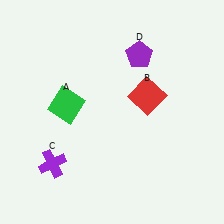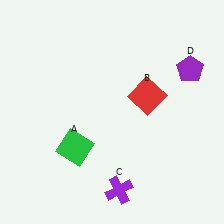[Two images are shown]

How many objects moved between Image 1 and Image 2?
3 objects moved between the two images.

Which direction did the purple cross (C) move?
The purple cross (C) moved right.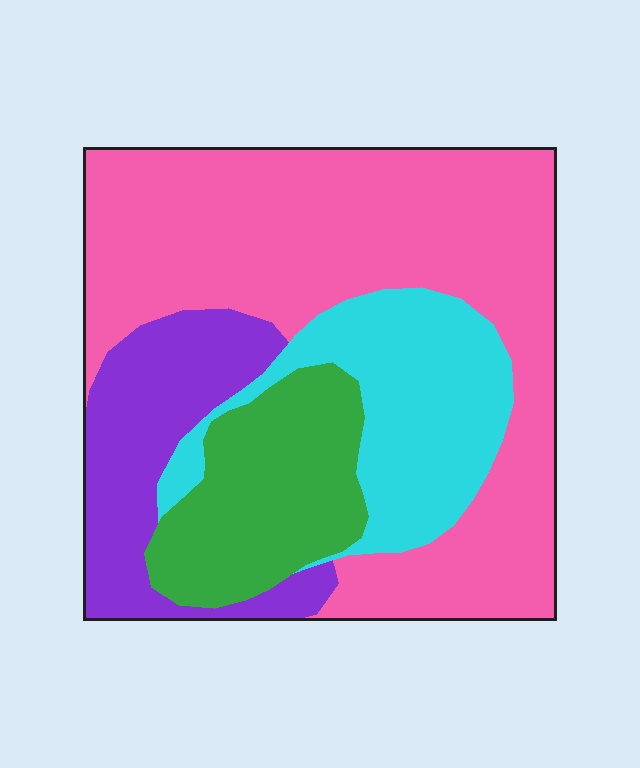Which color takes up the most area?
Pink, at roughly 50%.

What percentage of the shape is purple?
Purple takes up about one sixth (1/6) of the shape.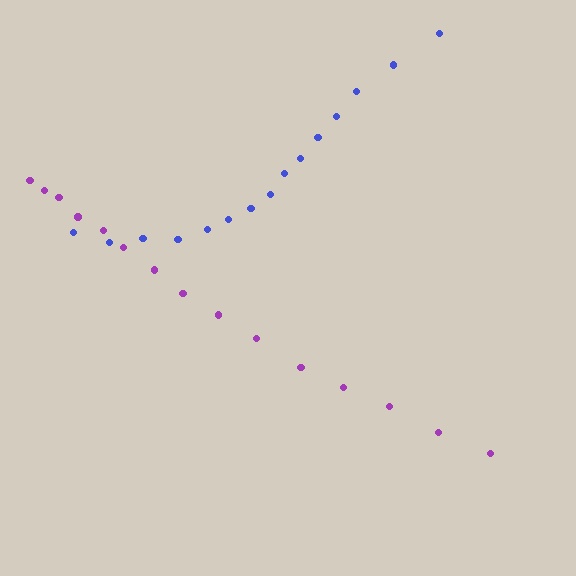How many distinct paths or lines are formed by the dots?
There are 2 distinct paths.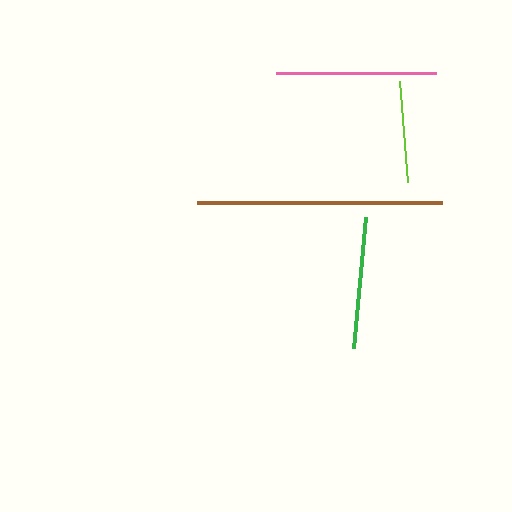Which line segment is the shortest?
The lime line is the shortest at approximately 101 pixels.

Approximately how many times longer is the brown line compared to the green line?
The brown line is approximately 1.9 times the length of the green line.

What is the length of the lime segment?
The lime segment is approximately 101 pixels long.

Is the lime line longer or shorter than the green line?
The green line is longer than the lime line.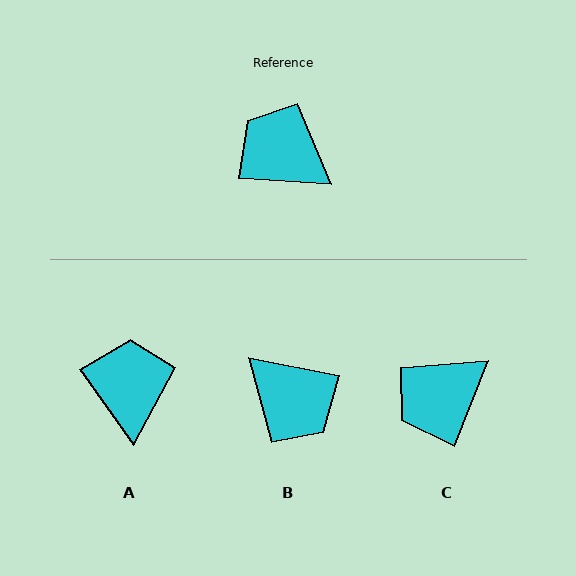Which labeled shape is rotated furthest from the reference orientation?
B, about 173 degrees away.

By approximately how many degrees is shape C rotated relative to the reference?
Approximately 72 degrees counter-clockwise.